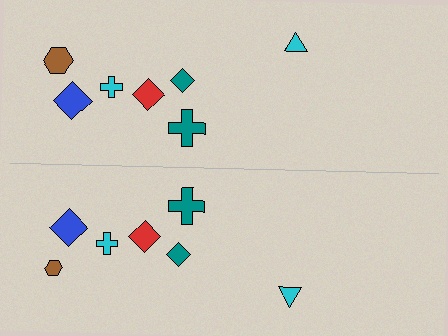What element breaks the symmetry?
The brown hexagon on the bottom side has a different size than its mirror counterpart.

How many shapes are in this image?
There are 14 shapes in this image.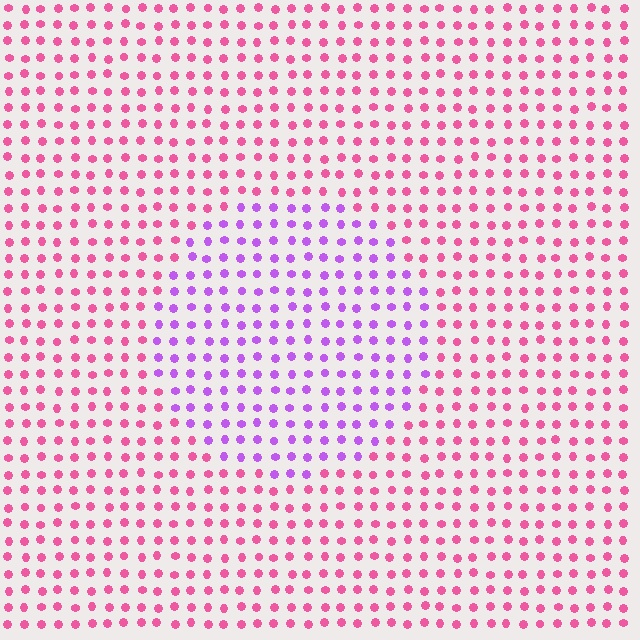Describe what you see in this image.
The image is filled with small pink elements in a uniform arrangement. A circle-shaped region is visible where the elements are tinted to a slightly different hue, forming a subtle color boundary.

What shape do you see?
I see a circle.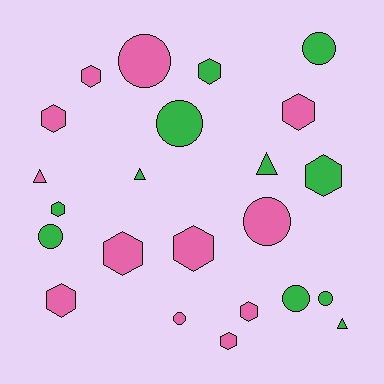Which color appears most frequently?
Pink, with 12 objects.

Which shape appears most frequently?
Hexagon, with 11 objects.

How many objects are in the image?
There are 23 objects.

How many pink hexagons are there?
There are 8 pink hexagons.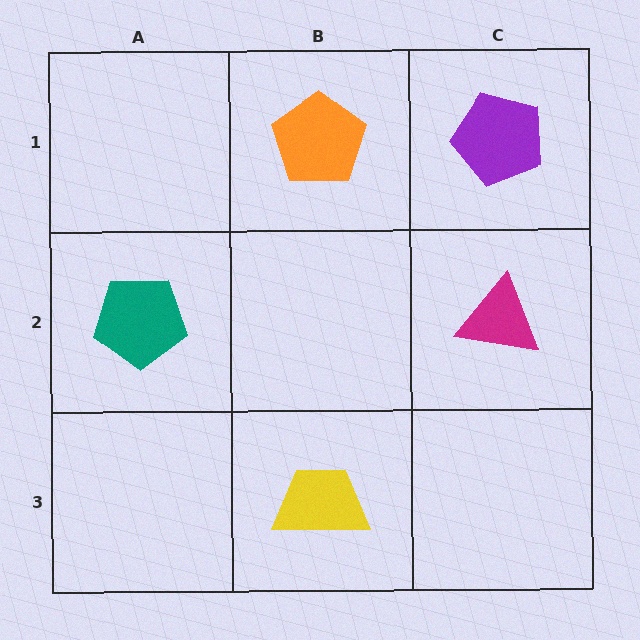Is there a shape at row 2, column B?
No, that cell is empty.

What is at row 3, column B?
A yellow trapezoid.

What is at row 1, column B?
An orange pentagon.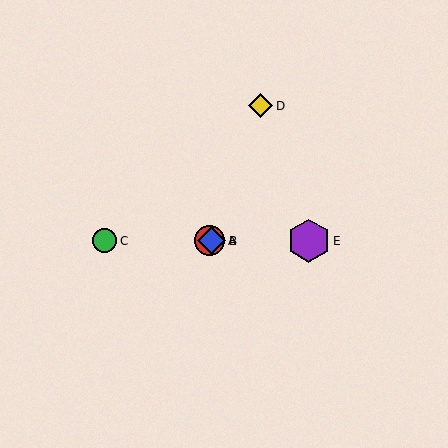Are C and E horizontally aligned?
Yes, both are at y≈241.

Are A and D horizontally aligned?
No, A is at y≈241 and D is at y≈106.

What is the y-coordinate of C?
Object C is at y≈241.